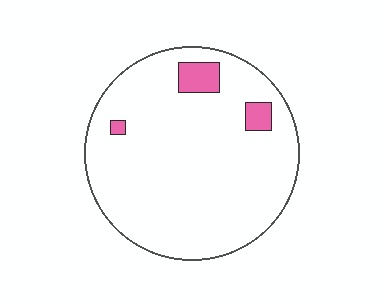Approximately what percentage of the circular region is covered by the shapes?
Approximately 5%.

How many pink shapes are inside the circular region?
3.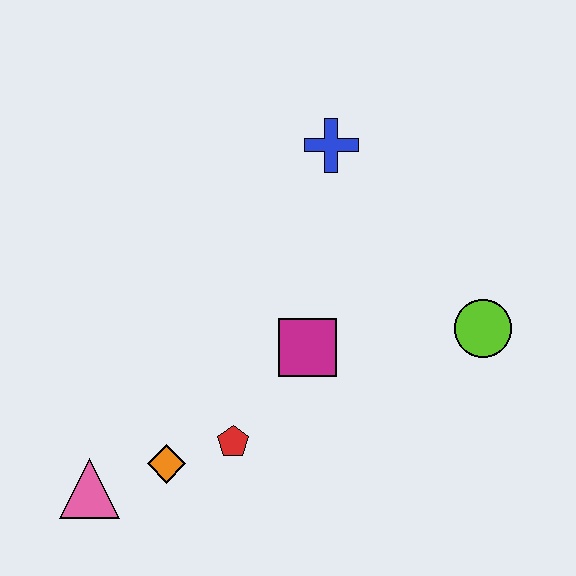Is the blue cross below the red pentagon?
No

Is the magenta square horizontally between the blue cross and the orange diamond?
Yes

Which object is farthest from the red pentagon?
The blue cross is farthest from the red pentagon.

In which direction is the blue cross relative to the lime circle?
The blue cross is above the lime circle.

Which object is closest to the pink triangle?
The orange diamond is closest to the pink triangle.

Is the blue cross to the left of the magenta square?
No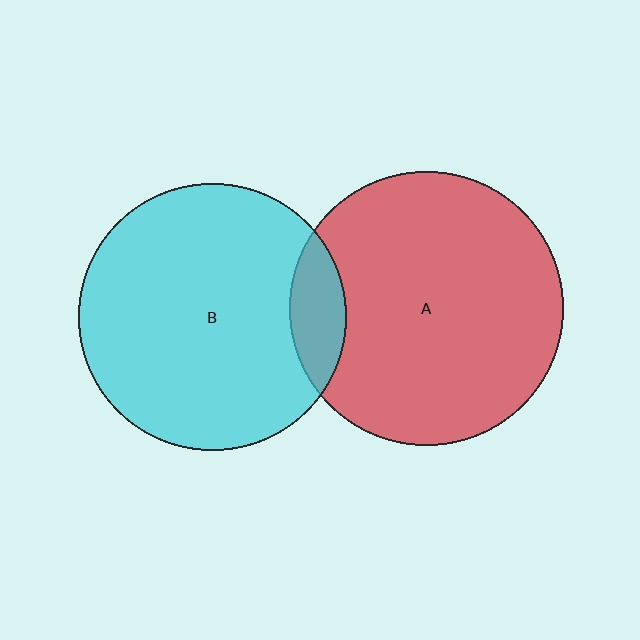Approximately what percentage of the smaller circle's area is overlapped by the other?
Approximately 10%.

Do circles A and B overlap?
Yes.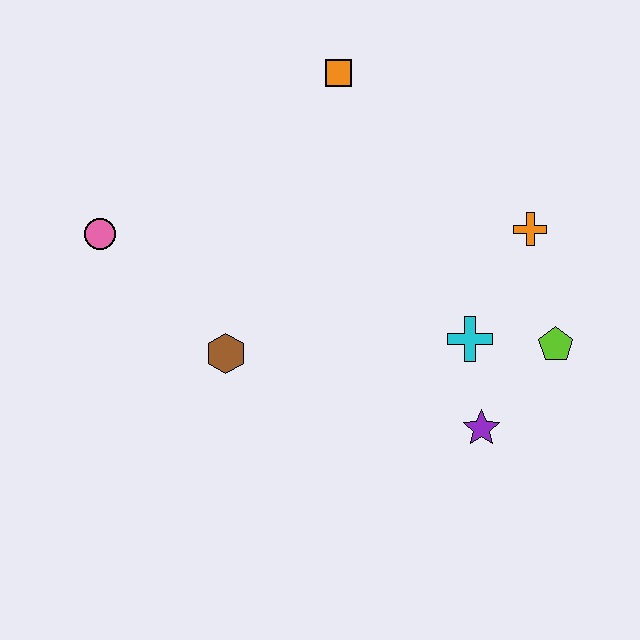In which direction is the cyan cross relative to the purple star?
The cyan cross is above the purple star.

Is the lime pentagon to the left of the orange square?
No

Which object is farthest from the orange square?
The purple star is farthest from the orange square.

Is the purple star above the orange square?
No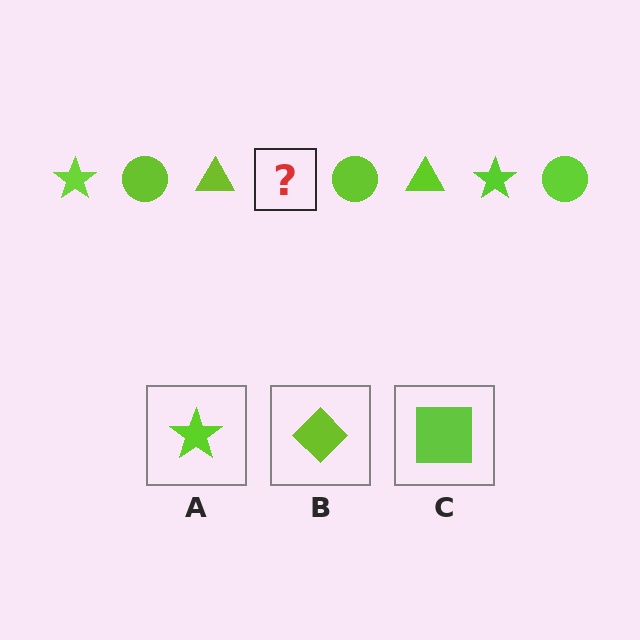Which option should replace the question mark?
Option A.